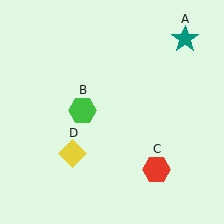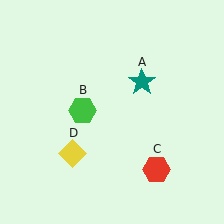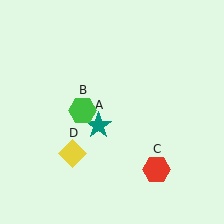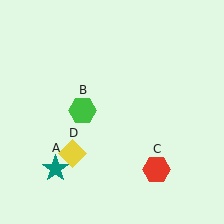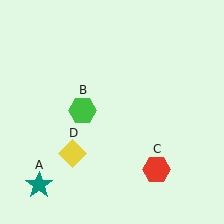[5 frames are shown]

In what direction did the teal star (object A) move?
The teal star (object A) moved down and to the left.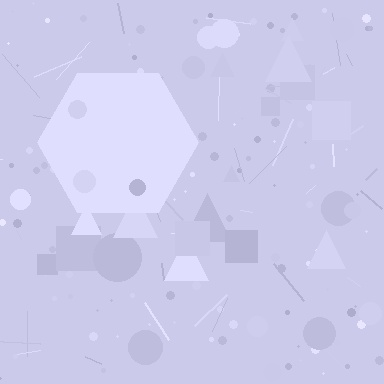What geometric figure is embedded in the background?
A hexagon is embedded in the background.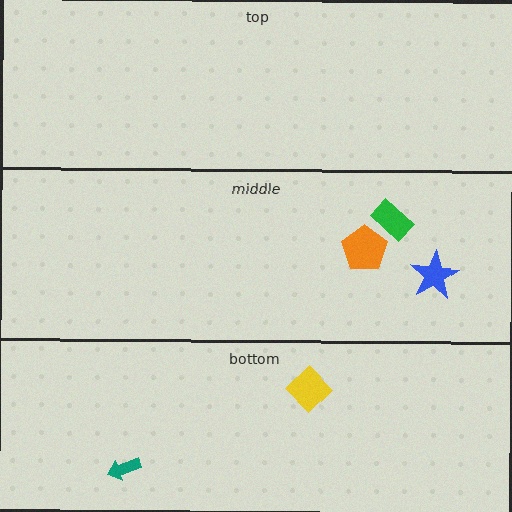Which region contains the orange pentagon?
The middle region.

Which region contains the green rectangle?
The middle region.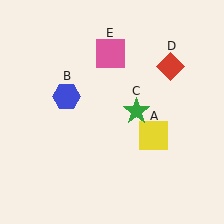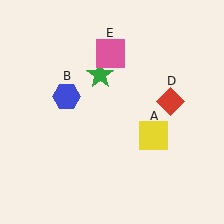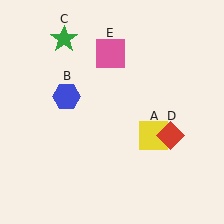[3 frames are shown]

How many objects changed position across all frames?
2 objects changed position: green star (object C), red diamond (object D).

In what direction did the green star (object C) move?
The green star (object C) moved up and to the left.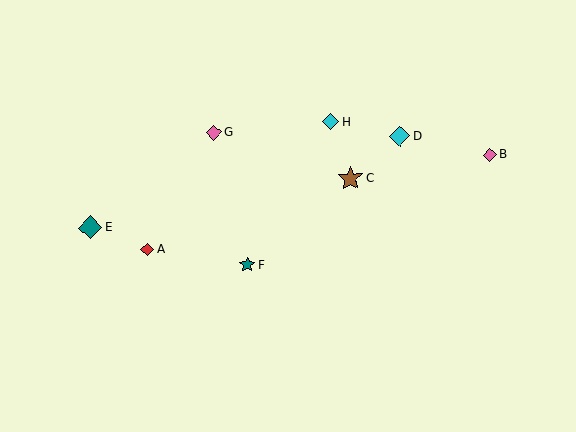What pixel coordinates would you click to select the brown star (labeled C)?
Click at (350, 178) to select the brown star C.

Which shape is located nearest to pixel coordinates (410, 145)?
The cyan diamond (labeled D) at (400, 136) is nearest to that location.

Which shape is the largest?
The brown star (labeled C) is the largest.